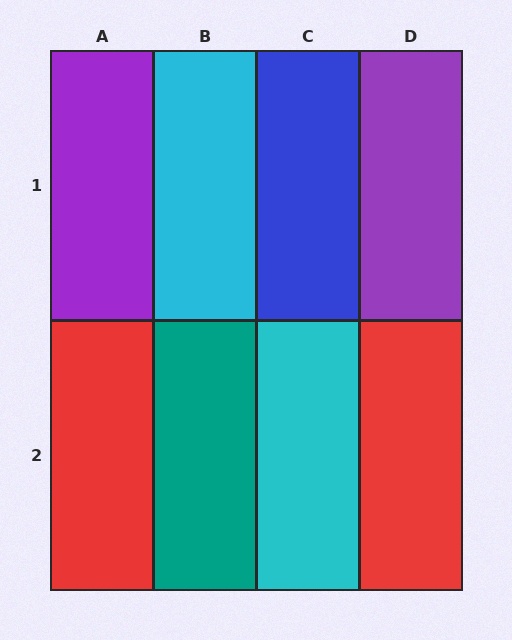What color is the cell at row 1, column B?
Cyan.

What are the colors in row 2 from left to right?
Red, teal, cyan, red.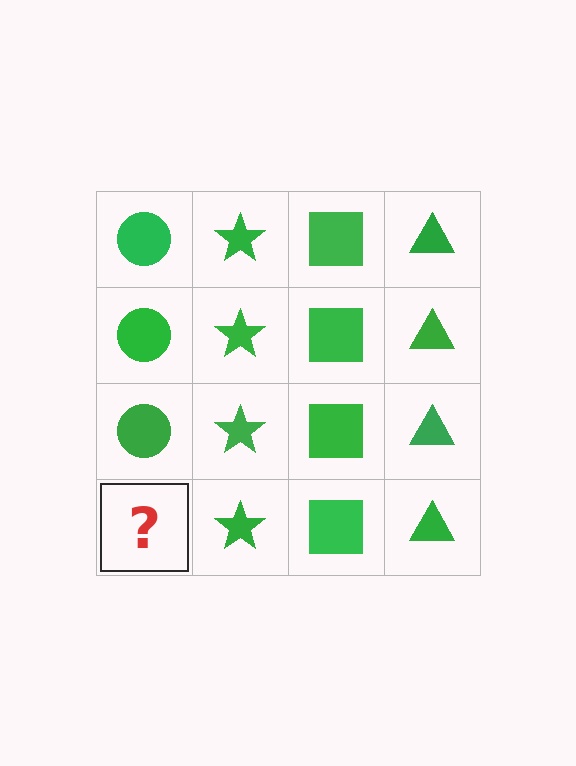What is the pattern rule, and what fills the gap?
The rule is that each column has a consistent shape. The gap should be filled with a green circle.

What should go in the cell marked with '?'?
The missing cell should contain a green circle.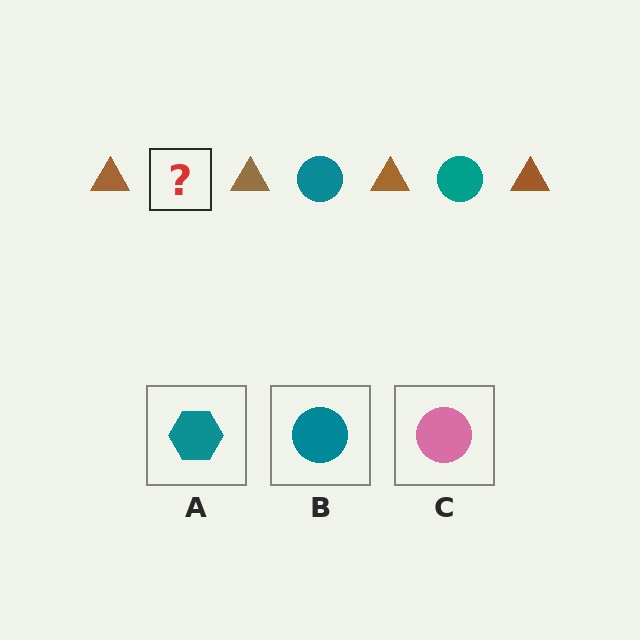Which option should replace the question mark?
Option B.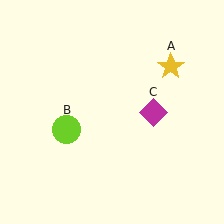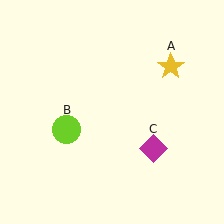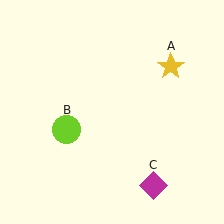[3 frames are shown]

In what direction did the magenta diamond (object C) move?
The magenta diamond (object C) moved down.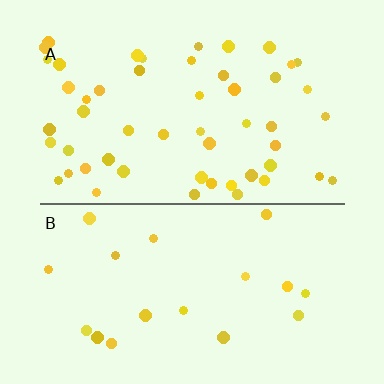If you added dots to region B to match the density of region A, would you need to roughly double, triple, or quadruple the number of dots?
Approximately triple.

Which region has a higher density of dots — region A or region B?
A (the top).